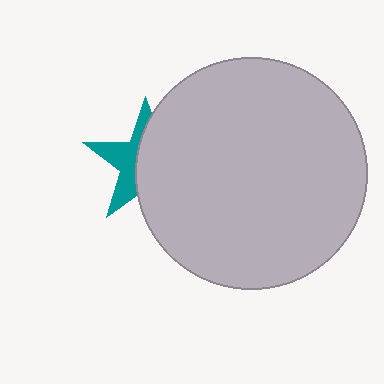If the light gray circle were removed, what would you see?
You would see the complete teal star.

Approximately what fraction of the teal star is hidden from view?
Roughly 59% of the teal star is hidden behind the light gray circle.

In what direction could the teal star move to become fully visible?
The teal star could move left. That would shift it out from behind the light gray circle entirely.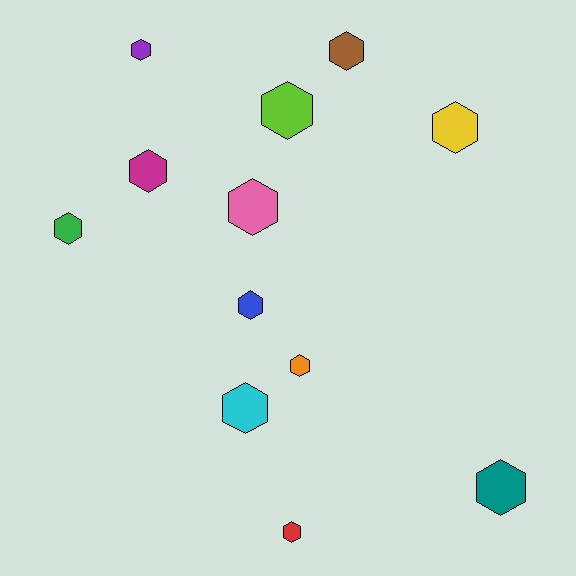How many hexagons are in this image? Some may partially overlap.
There are 12 hexagons.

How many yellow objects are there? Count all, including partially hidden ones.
There is 1 yellow object.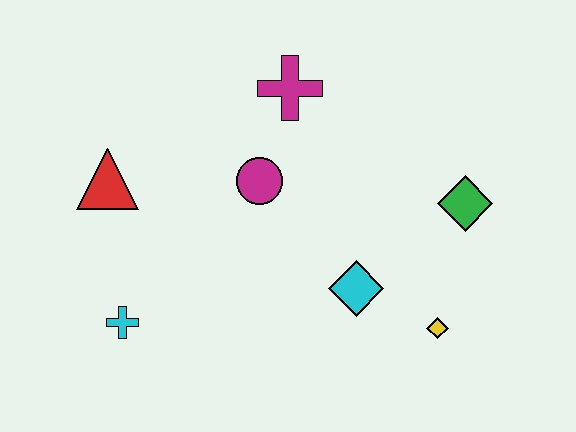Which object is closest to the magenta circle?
The magenta cross is closest to the magenta circle.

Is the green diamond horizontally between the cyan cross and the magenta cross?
No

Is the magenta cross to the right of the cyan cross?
Yes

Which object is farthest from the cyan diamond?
The red triangle is farthest from the cyan diamond.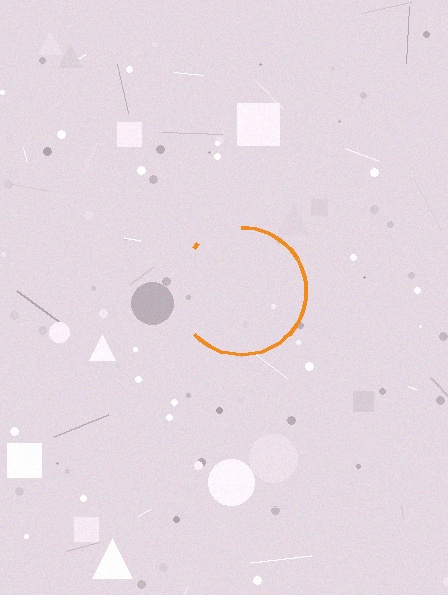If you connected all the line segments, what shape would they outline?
They would outline a circle.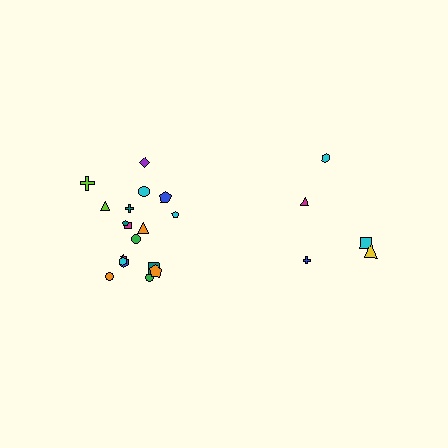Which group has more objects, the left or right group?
The left group.